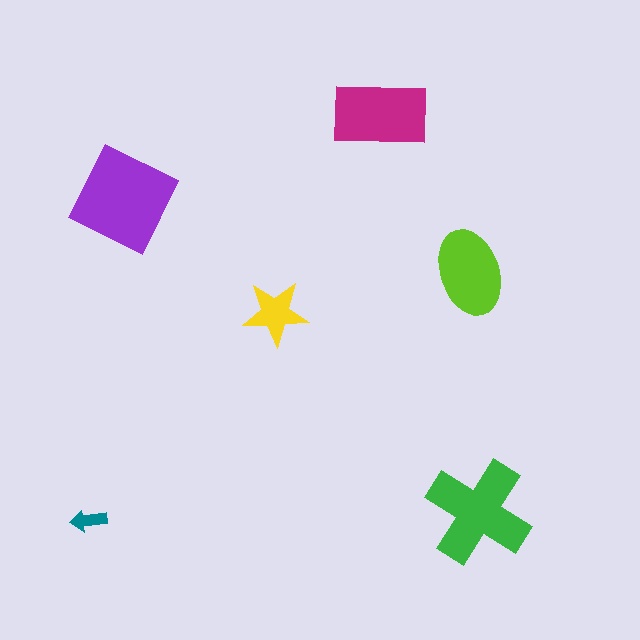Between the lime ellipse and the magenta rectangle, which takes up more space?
The magenta rectangle.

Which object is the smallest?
The teal arrow.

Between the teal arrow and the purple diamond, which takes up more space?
The purple diamond.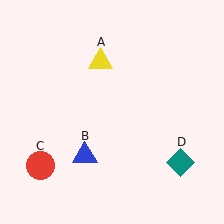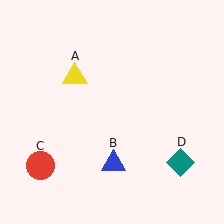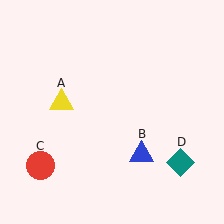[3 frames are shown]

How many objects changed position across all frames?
2 objects changed position: yellow triangle (object A), blue triangle (object B).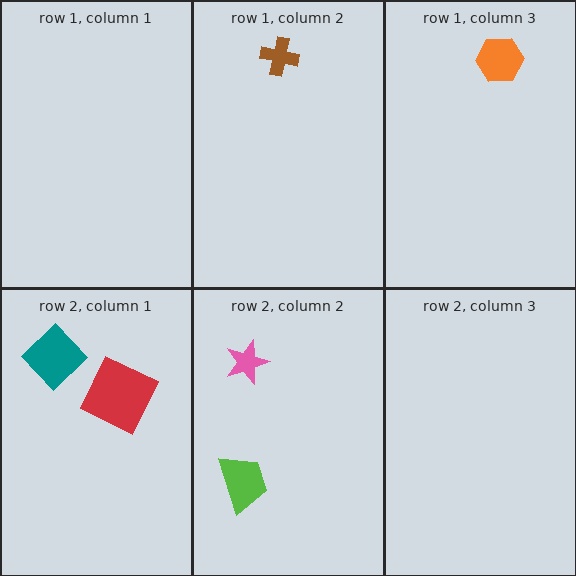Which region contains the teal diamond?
The row 2, column 1 region.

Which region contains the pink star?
The row 2, column 2 region.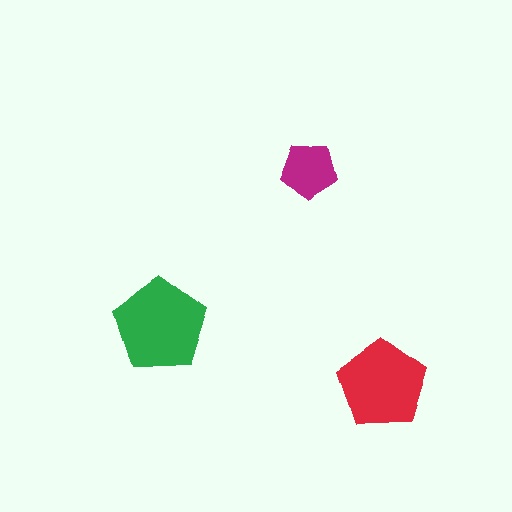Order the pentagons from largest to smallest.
the green one, the red one, the magenta one.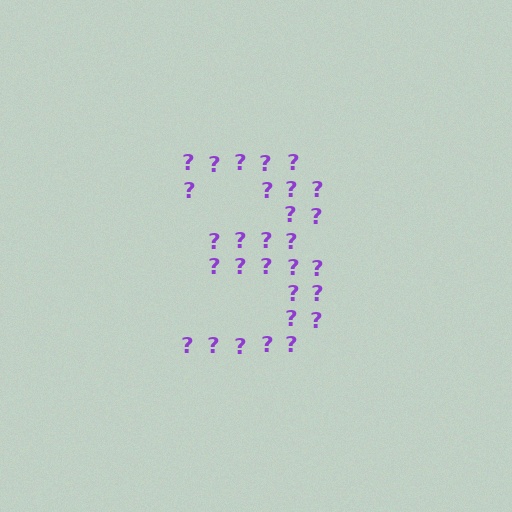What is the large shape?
The large shape is the digit 3.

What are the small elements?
The small elements are question marks.